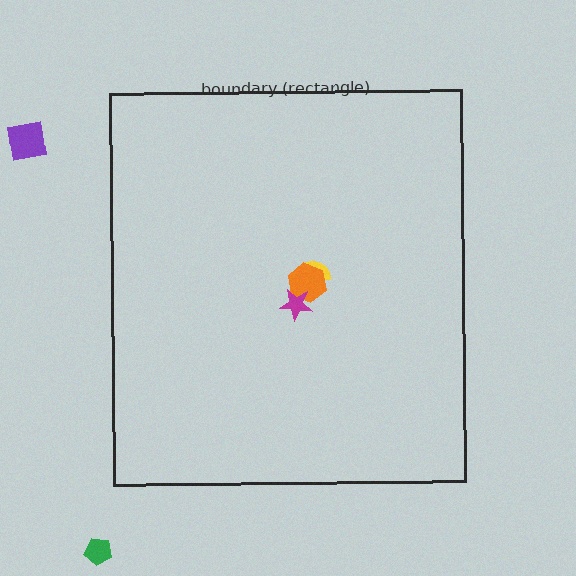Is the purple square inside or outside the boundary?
Outside.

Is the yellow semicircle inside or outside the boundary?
Inside.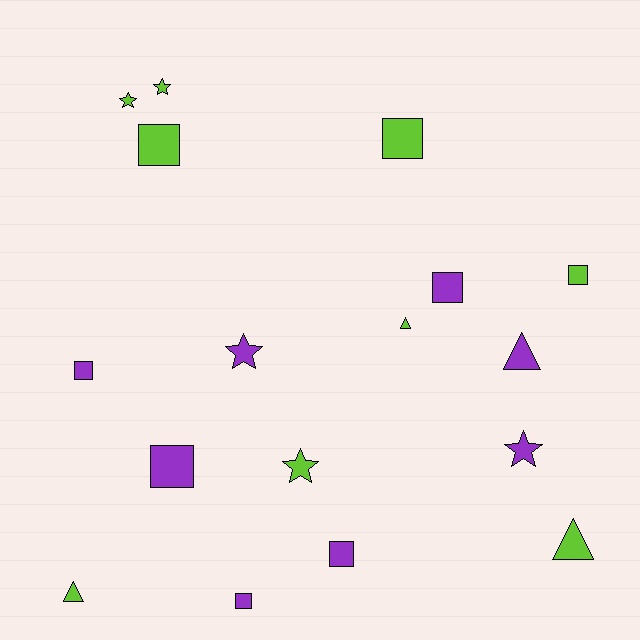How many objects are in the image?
There are 17 objects.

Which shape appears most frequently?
Square, with 8 objects.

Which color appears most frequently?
Lime, with 9 objects.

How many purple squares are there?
There are 5 purple squares.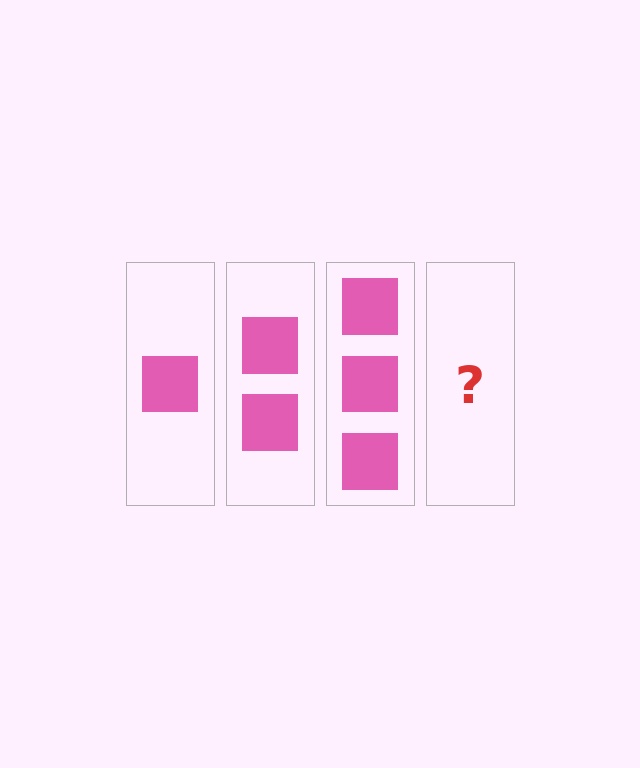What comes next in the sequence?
The next element should be 4 squares.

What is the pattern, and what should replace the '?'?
The pattern is that each step adds one more square. The '?' should be 4 squares.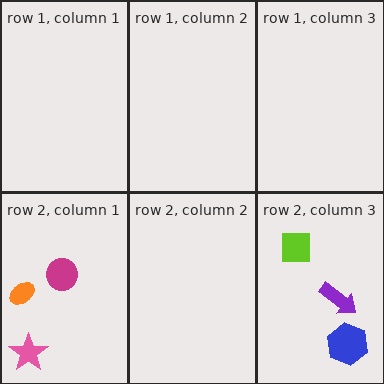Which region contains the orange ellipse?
The row 2, column 1 region.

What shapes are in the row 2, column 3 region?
The blue hexagon, the purple arrow, the lime square.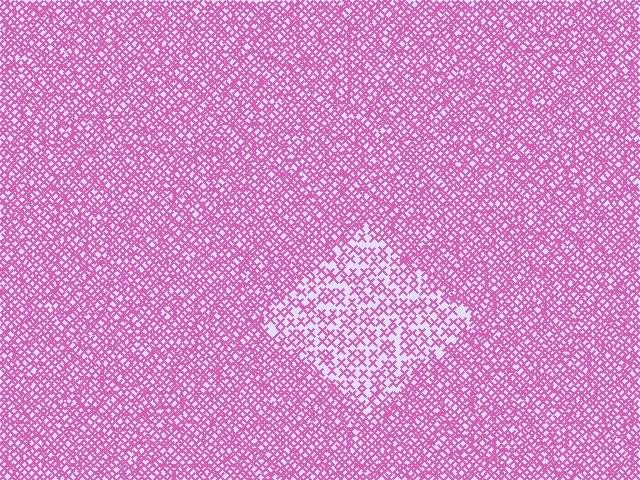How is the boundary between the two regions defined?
The boundary is defined by a change in element density (approximately 2.0x ratio). All elements are the same color, size, and shape.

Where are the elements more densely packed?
The elements are more densely packed outside the diamond boundary.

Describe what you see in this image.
The image contains small pink elements arranged at two different densities. A diamond-shaped region is visible where the elements are less densely packed than the surrounding area.